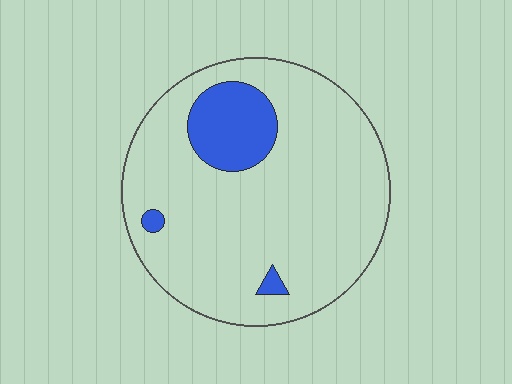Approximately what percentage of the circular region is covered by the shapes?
Approximately 15%.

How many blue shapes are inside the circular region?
3.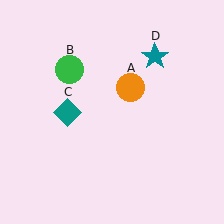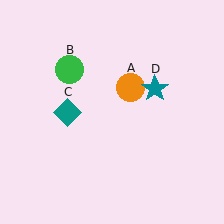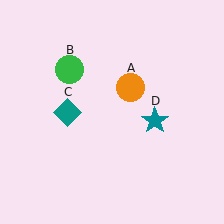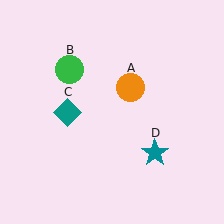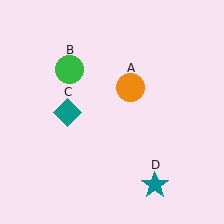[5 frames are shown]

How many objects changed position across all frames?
1 object changed position: teal star (object D).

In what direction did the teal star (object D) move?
The teal star (object D) moved down.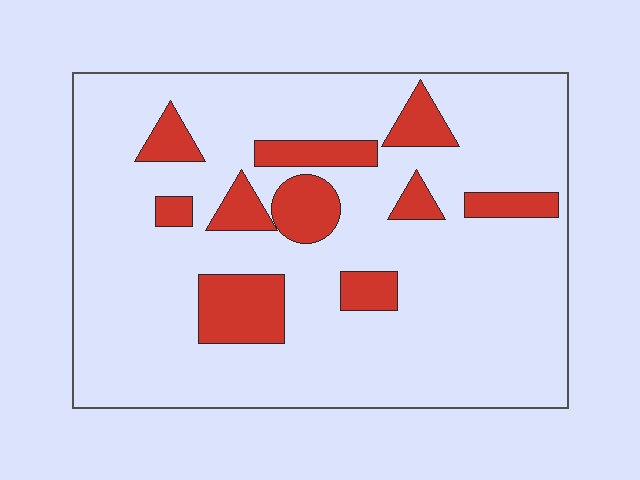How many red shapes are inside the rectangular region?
10.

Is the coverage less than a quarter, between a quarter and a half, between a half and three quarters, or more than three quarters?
Less than a quarter.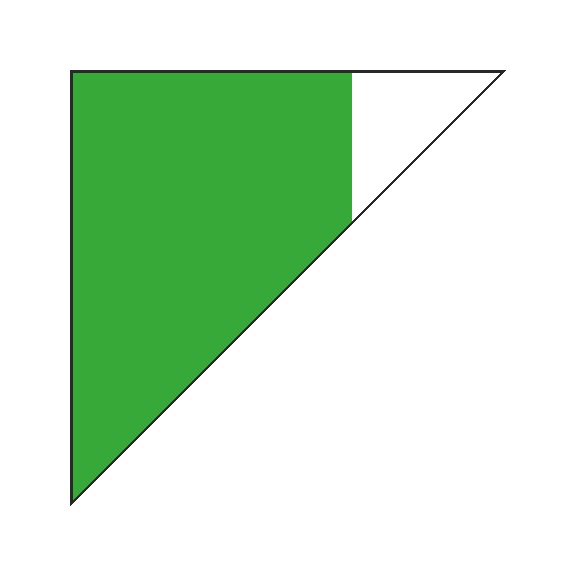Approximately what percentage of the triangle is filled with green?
Approximately 85%.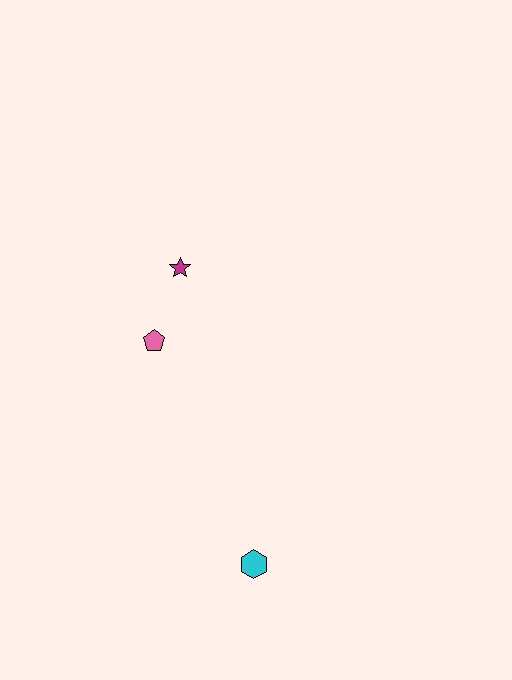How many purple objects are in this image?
There are no purple objects.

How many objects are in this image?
There are 3 objects.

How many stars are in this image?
There is 1 star.